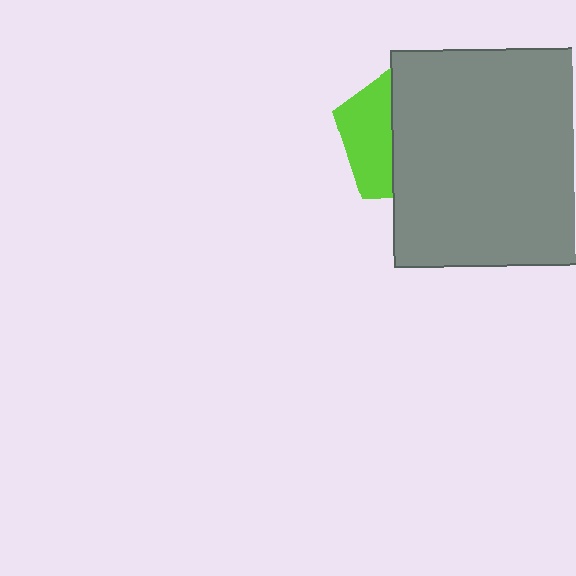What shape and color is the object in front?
The object in front is a gray rectangle.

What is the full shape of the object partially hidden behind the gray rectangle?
The partially hidden object is a lime pentagon.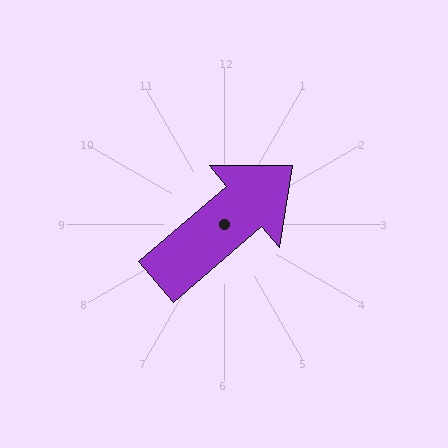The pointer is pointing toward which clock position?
Roughly 2 o'clock.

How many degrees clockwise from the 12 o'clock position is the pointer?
Approximately 50 degrees.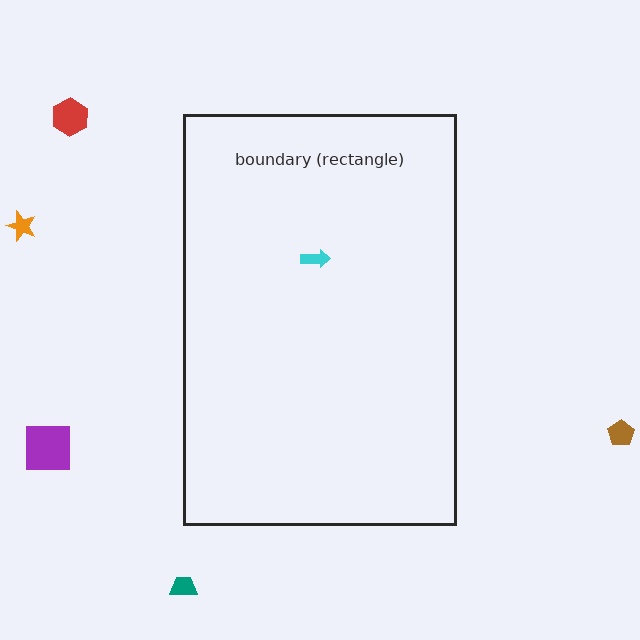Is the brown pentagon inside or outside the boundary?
Outside.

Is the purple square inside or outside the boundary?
Outside.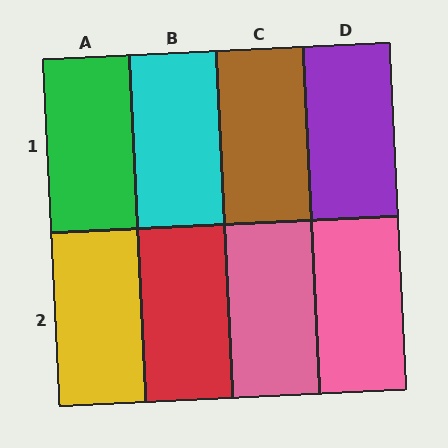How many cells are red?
1 cell is red.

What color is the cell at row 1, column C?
Brown.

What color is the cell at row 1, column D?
Purple.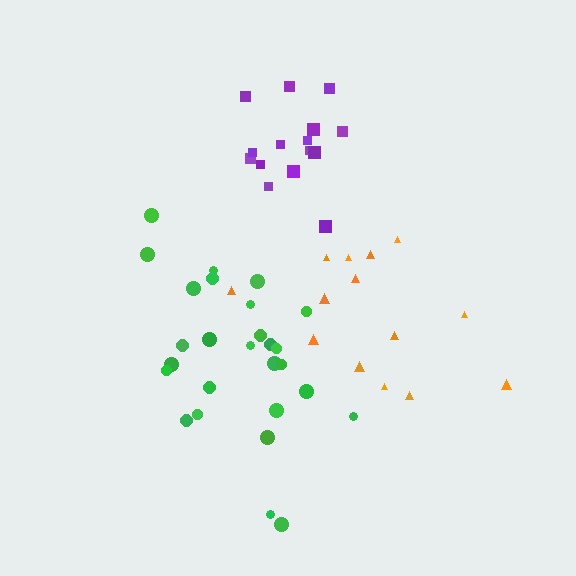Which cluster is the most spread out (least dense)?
Orange.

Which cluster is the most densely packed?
Purple.